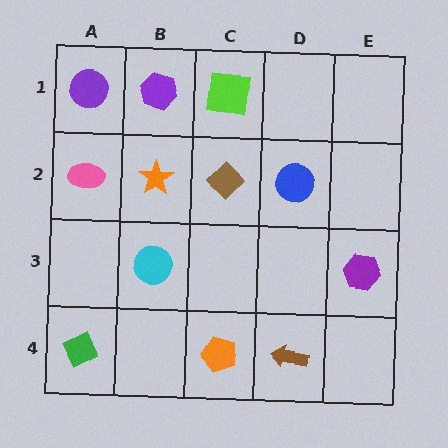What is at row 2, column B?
An orange star.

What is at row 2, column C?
A brown diamond.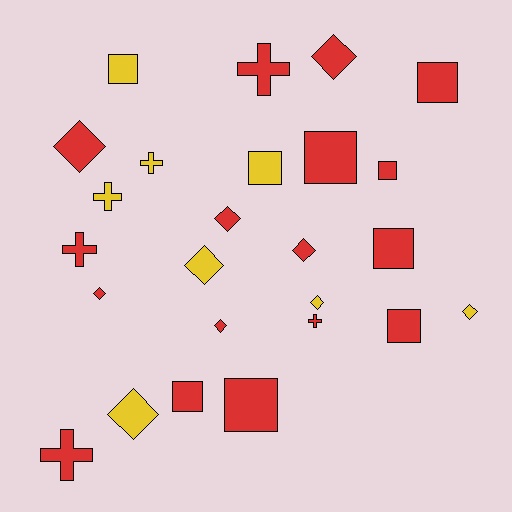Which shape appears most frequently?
Diamond, with 10 objects.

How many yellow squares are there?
There are 2 yellow squares.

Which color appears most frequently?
Red, with 17 objects.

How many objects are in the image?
There are 25 objects.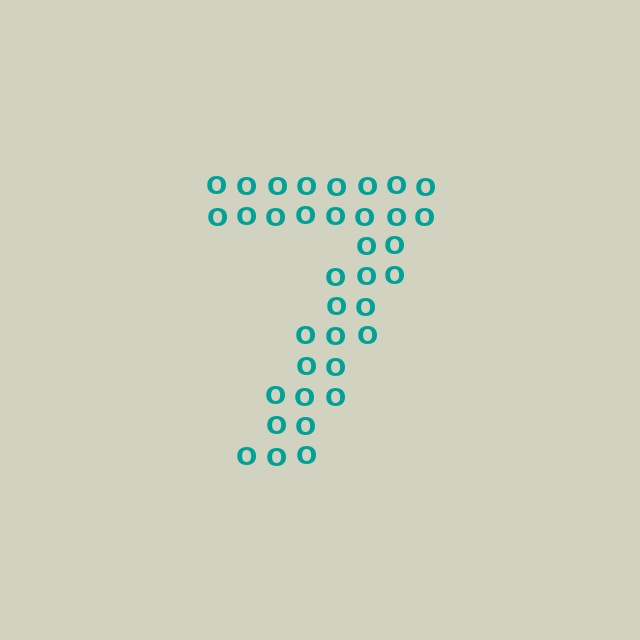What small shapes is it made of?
It is made of small letter O's.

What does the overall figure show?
The overall figure shows the digit 7.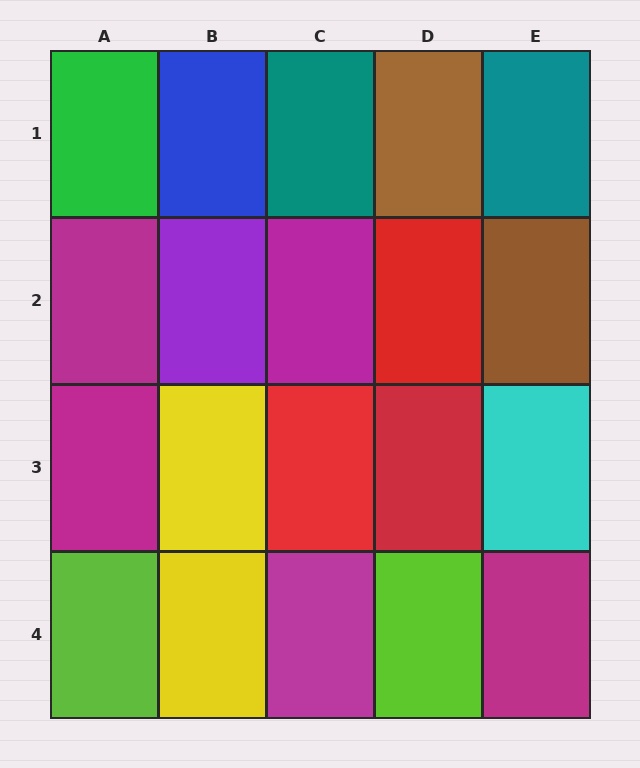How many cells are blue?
1 cell is blue.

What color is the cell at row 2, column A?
Magenta.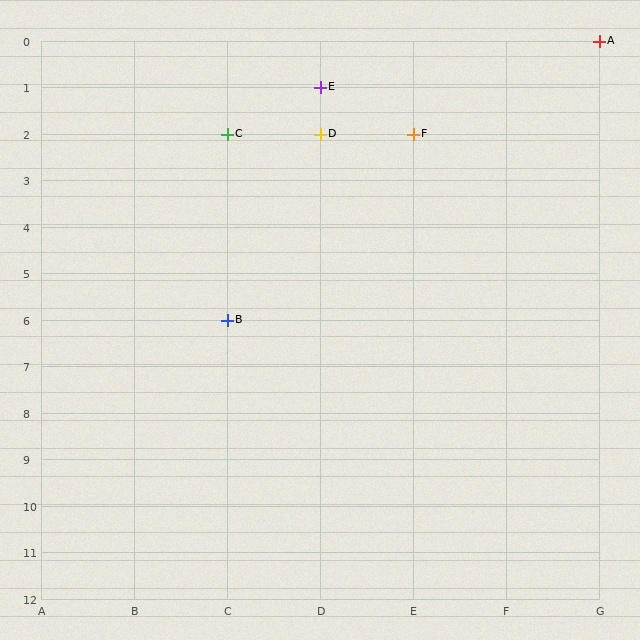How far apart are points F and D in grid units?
Points F and D are 1 column apart.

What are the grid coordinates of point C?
Point C is at grid coordinates (C, 2).